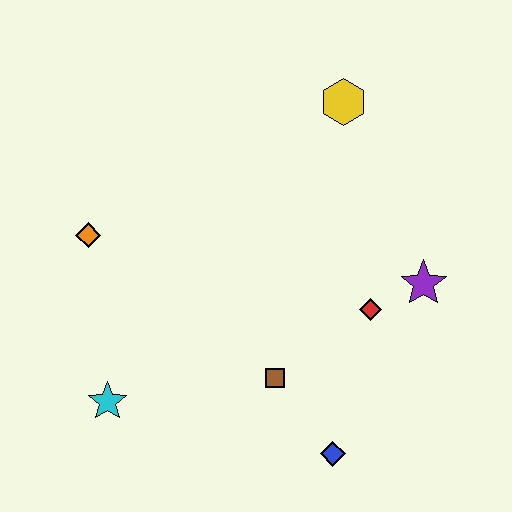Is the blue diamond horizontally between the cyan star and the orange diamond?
No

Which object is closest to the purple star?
The red diamond is closest to the purple star.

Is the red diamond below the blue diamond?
No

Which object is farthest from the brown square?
The yellow hexagon is farthest from the brown square.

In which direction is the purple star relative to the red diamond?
The purple star is to the right of the red diamond.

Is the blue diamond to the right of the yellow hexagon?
No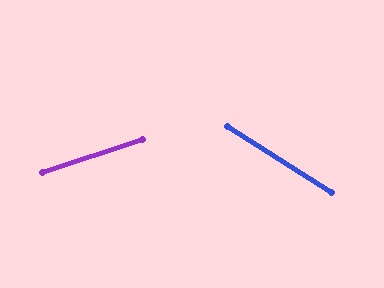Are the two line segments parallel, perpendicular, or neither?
Neither parallel nor perpendicular — they differ by about 51°.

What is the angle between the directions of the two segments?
Approximately 51 degrees.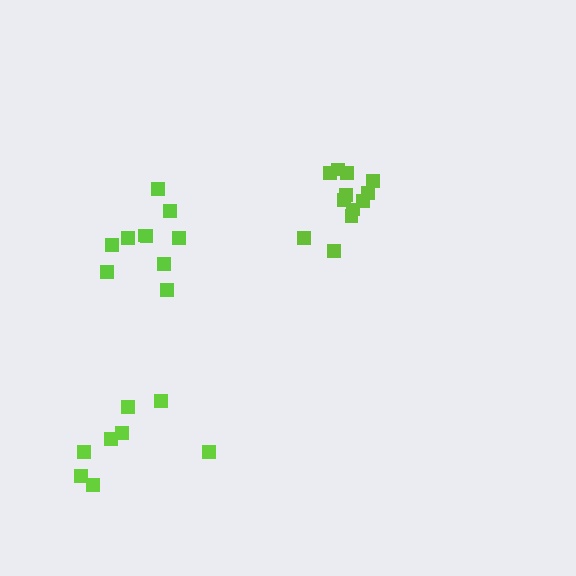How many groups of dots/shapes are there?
There are 3 groups.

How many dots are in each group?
Group 1: 8 dots, Group 2: 12 dots, Group 3: 10 dots (30 total).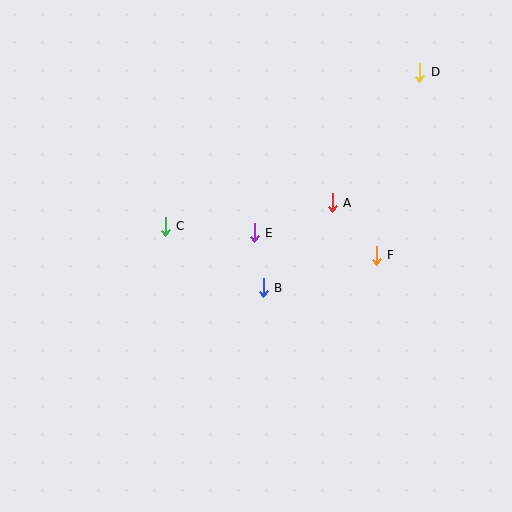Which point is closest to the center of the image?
Point E at (254, 233) is closest to the center.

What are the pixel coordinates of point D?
Point D is at (420, 72).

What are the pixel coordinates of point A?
Point A is at (332, 203).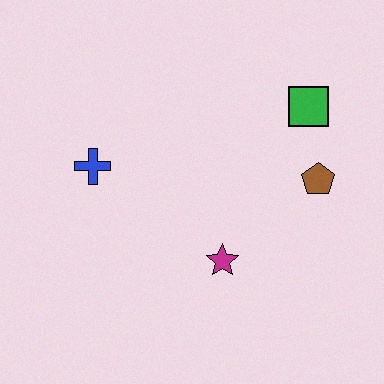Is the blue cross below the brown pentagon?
No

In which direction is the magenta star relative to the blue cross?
The magenta star is to the right of the blue cross.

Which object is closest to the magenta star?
The brown pentagon is closest to the magenta star.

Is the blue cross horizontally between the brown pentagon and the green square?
No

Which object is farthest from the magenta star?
The green square is farthest from the magenta star.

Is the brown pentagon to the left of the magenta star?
No